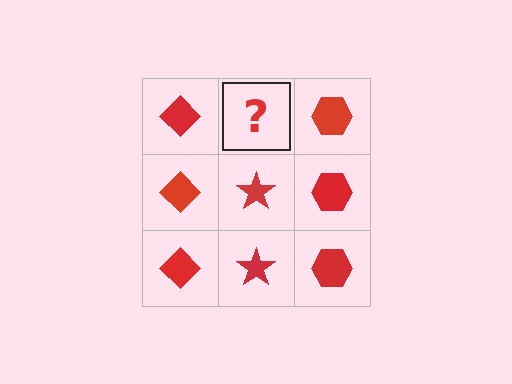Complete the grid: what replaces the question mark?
The question mark should be replaced with a red star.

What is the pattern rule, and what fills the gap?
The rule is that each column has a consistent shape. The gap should be filled with a red star.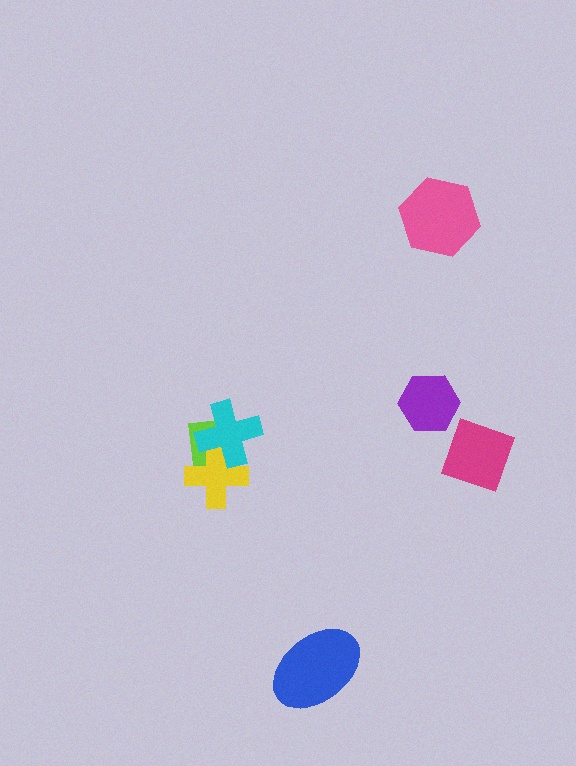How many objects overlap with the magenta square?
0 objects overlap with the magenta square.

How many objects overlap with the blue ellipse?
0 objects overlap with the blue ellipse.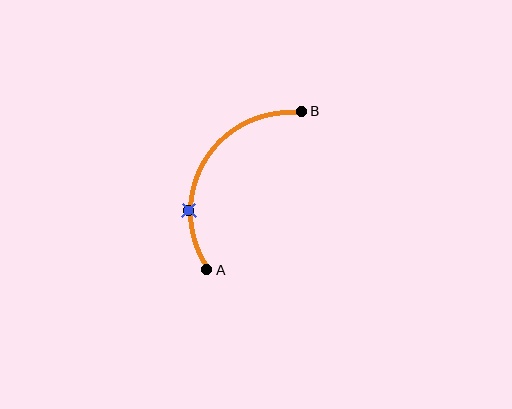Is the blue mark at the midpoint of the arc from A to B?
No. The blue mark lies on the arc but is closer to endpoint A. The arc midpoint would be at the point on the curve equidistant along the arc from both A and B.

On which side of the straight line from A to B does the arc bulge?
The arc bulges to the left of the straight line connecting A and B.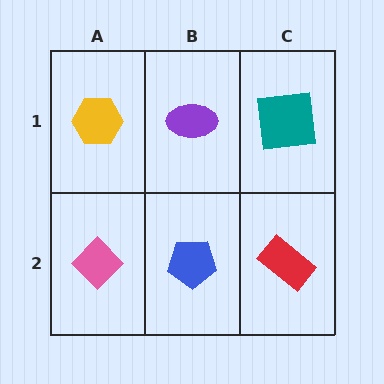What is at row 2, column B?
A blue pentagon.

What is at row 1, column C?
A teal square.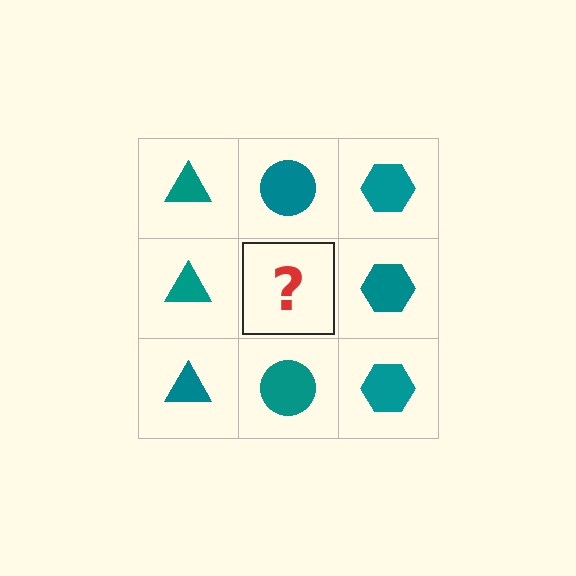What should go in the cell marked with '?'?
The missing cell should contain a teal circle.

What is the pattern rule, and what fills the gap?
The rule is that each column has a consistent shape. The gap should be filled with a teal circle.